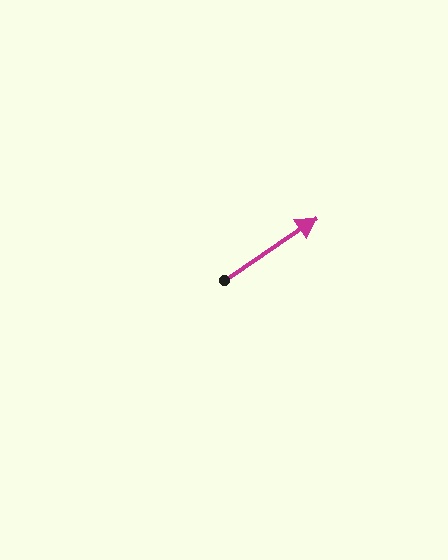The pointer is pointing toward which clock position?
Roughly 2 o'clock.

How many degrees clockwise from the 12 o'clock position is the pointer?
Approximately 56 degrees.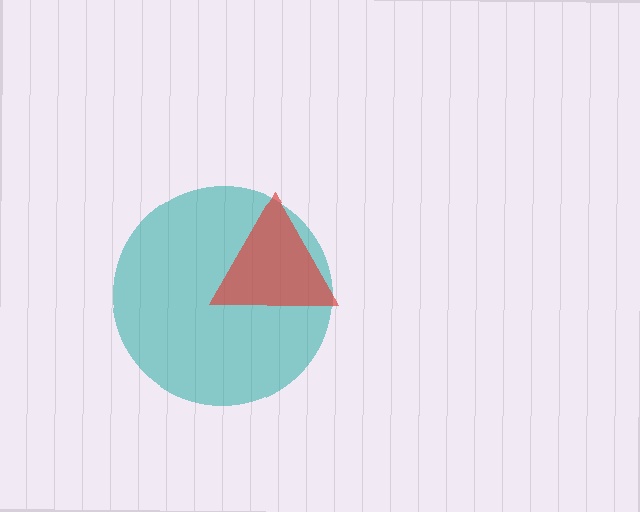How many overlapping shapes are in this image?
There are 2 overlapping shapes in the image.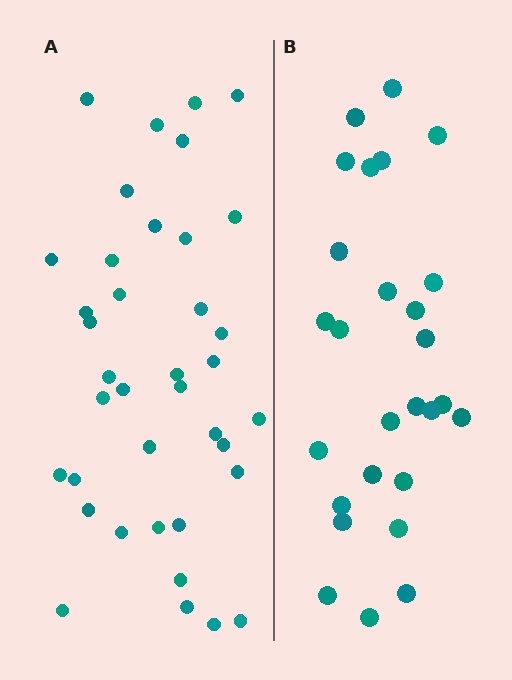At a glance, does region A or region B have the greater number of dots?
Region A (the left region) has more dots.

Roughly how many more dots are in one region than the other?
Region A has roughly 12 or so more dots than region B.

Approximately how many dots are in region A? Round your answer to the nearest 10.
About 40 dots. (The exact count is 38, which rounds to 40.)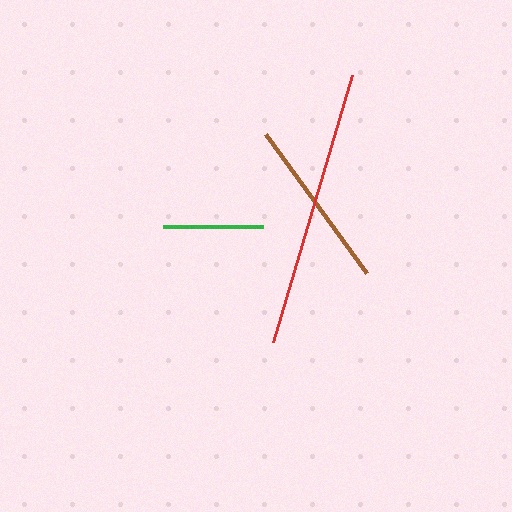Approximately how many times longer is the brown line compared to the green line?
The brown line is approximately 1.7 times the length of the green line.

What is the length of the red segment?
The red segment is approximately 279 pixels long.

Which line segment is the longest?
The red line is the longest at approximately 279 pixels.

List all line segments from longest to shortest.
From longest to shortest: red, brown, green.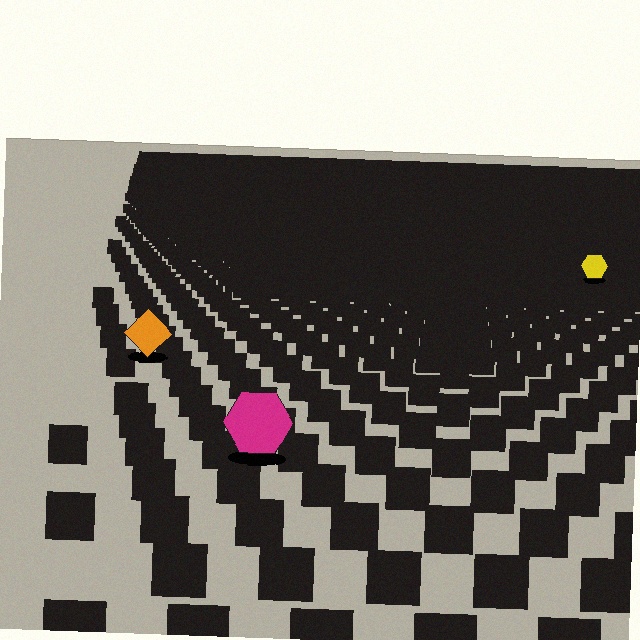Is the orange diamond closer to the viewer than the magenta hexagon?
No. The magenta hexagon is closer — you can tell from the texture gradient: the ground texture is coarser near it.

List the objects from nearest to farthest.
From nearest to farthest: the magenta hexagon, the orange diamond, the yellow hexagon.